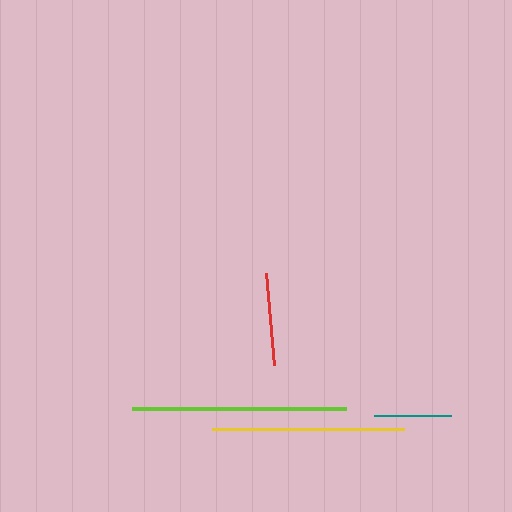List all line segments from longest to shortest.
From longest to shortest: lime, yellow, red, teal.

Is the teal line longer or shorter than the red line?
The red line is longer than the teal line.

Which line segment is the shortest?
The teal line is the shortest at approximately 77 pixels.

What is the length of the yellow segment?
The yellow segment is approximately 193 pixels long.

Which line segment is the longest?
The lime line is the longest at approximately 213 pixels.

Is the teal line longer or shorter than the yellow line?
The yellow line is longer than the teal line.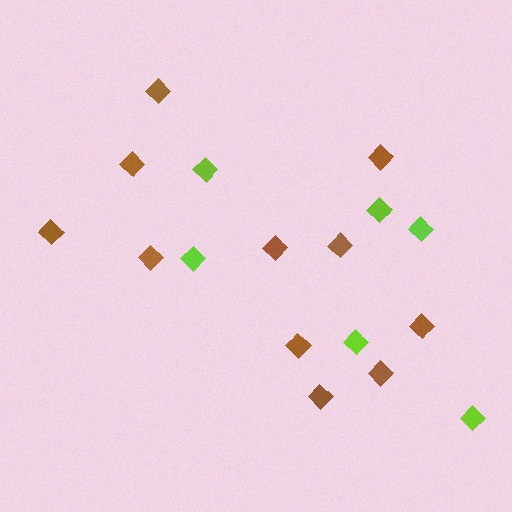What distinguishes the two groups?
There are 2 groups: one group of brown diamonds (11) and one group of lime diamonds (6).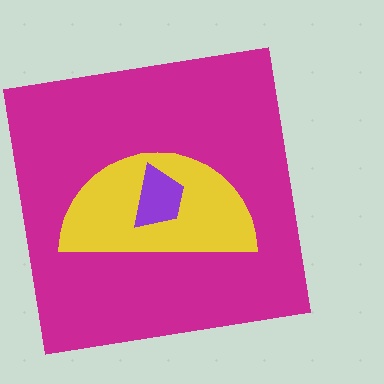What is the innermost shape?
The purple trapezoid.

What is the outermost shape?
The magenta square.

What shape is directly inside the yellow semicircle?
The purple trapezoid.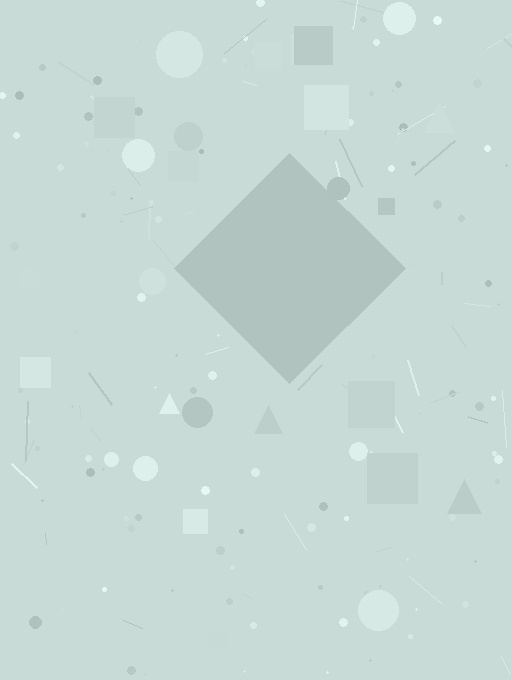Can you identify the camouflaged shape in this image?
The camouflaged shape is a diamond.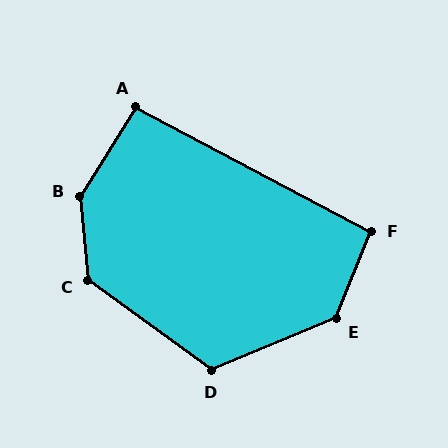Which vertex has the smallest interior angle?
A, at approximately 94 degrees.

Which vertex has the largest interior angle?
B, at approximately 142 degrees.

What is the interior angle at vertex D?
Approximately 121 degrees (obtuse).